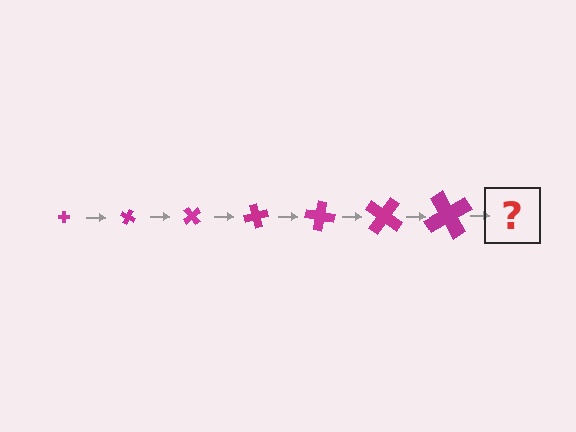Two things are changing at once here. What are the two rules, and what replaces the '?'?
The two rules are that the cross grows larger each step and it rotates 25 degrees each step. The '?' should be a cross, larger than the previous one and rotated 175 degrees from the start.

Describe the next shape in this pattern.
It should be a cross, larger than the previous one and rotated 175 degrees from the start.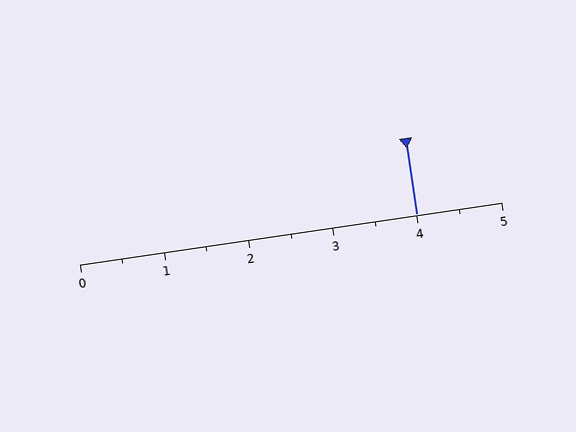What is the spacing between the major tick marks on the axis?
The major ticks are spaced 1 apart.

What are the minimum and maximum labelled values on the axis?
The axis runs from 0 to 5.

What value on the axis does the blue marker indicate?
The marker indicates approximately 4.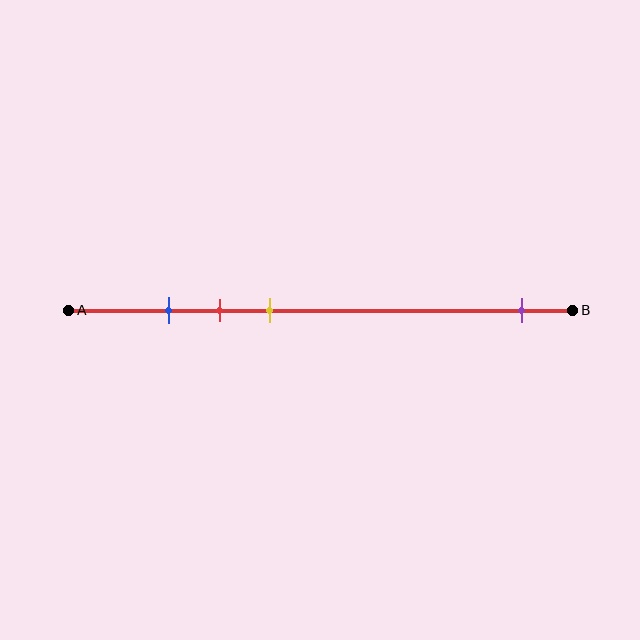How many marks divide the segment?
There are 4 marks dividing the segment.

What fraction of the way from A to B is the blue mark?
The blue mark is approximately 20% (0.2) of the way from A to B.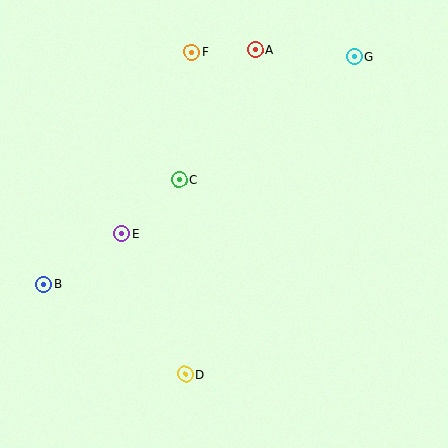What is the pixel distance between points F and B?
The distance between F and B is 275 pixels.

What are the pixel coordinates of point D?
Point D is at (185, 374).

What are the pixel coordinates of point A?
Point A is at (256, 50).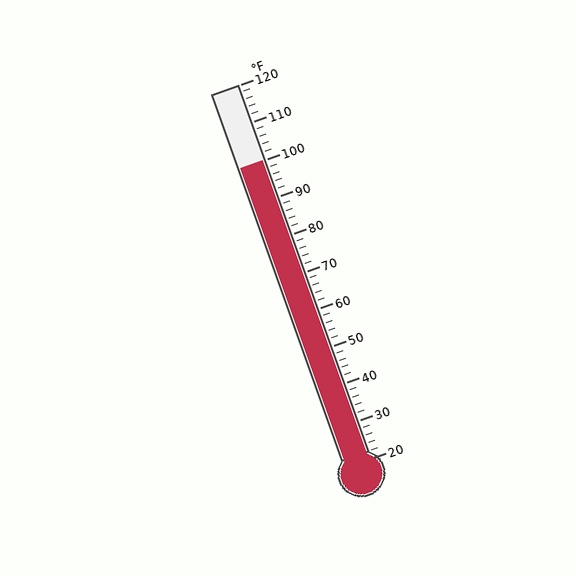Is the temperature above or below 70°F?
The temperature is above 70°F.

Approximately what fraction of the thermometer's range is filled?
The thermometer is filled to approximately 80% of its range.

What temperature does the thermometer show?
The thermometer shows approximately 100°F.